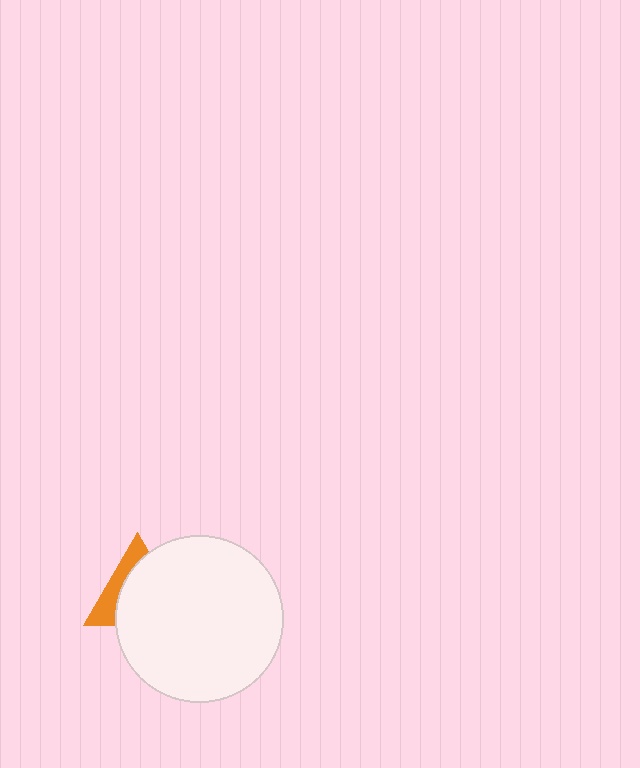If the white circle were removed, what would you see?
You would see the complete orange triangle.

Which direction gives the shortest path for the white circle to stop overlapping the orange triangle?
Moving toward the lower-right gives the shortest separation.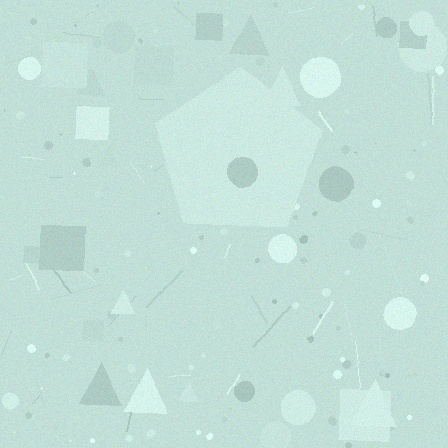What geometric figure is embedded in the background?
A pentagon is embedded in the background.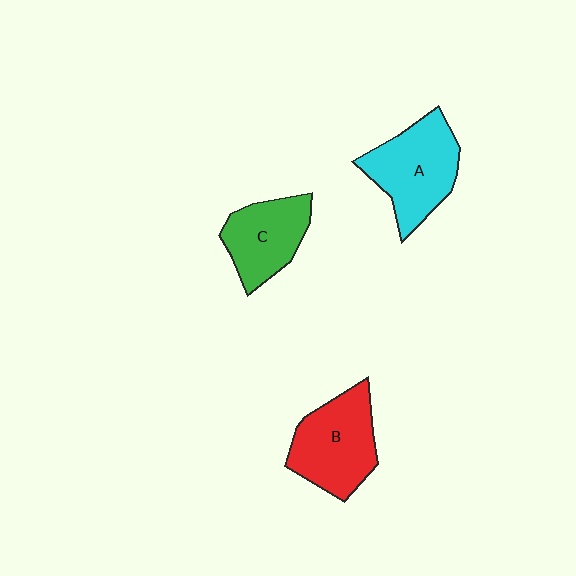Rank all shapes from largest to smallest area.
From largest to smallest: A (cyan), B (red), C (green).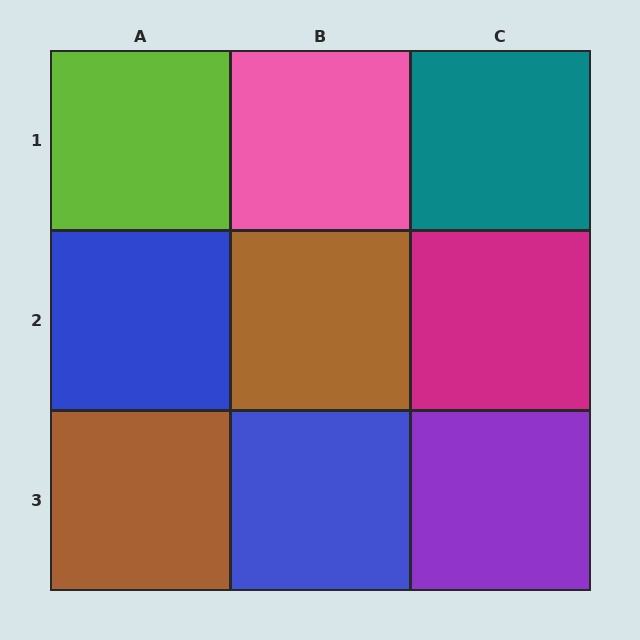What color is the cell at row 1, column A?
Lime.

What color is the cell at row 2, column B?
Brown.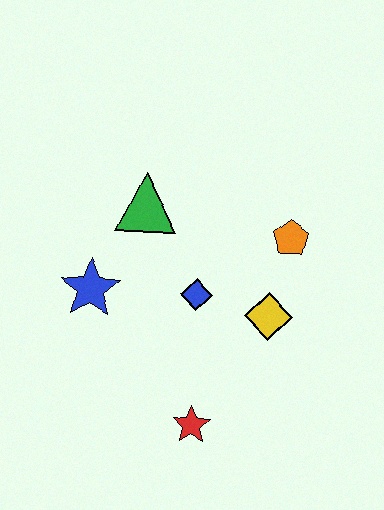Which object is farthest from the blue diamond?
The red star is farthest from the blue diamond.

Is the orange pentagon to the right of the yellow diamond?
Yes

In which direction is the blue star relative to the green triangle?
The blue star is below the green triangle.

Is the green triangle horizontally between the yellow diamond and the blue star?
Yes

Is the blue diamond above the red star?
Yes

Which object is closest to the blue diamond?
The yellow diamond is closest to the blue diamond.